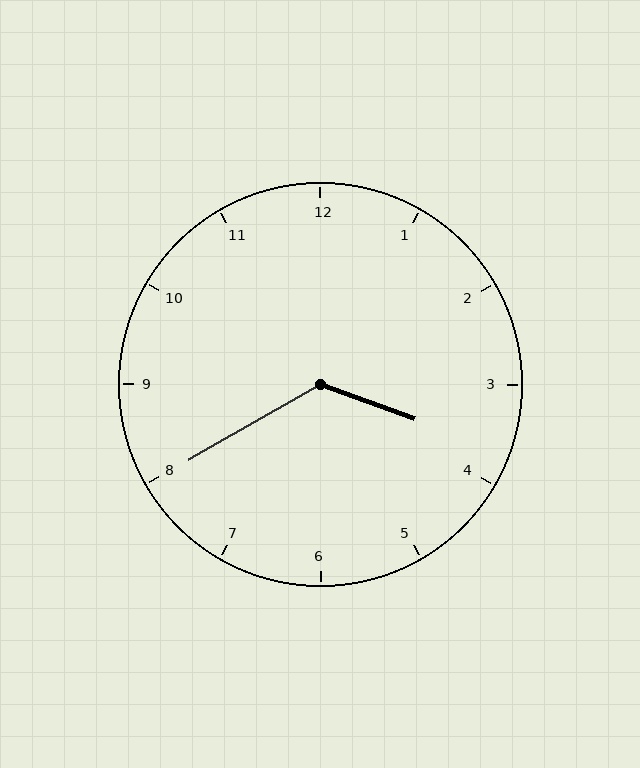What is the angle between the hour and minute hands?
Approximately 130 degrees.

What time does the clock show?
3:40.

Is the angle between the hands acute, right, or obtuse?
It is obtuse.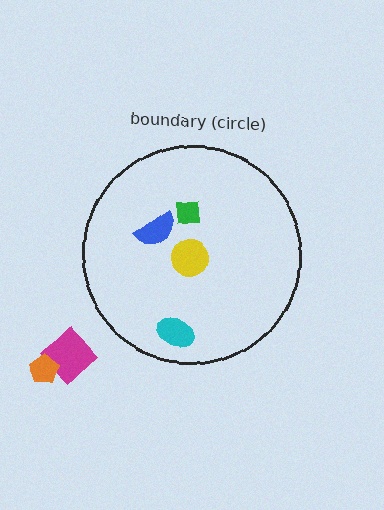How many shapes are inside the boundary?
4 inside, 2 outside.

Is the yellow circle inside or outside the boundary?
Inside.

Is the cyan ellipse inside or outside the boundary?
Inside.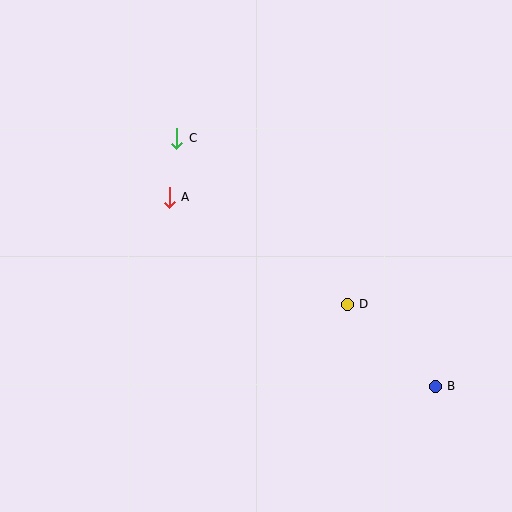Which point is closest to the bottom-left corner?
Point A is closest to the bottom-left corner.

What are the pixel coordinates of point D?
Point D is at (347, 304).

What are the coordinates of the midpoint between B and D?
The midpoint between B and D is at (391, 345).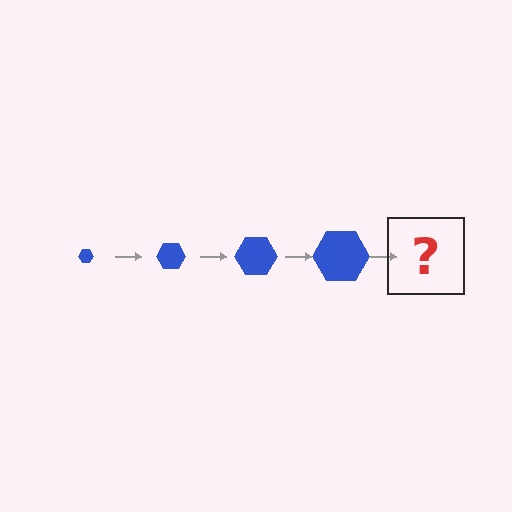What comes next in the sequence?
The next element should be a blue hexagon, larger than the previous one.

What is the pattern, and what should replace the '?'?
The pattern is that the hexagon gets progressively larger each step. The '?' should be a blue hexagon, larger than the previous one.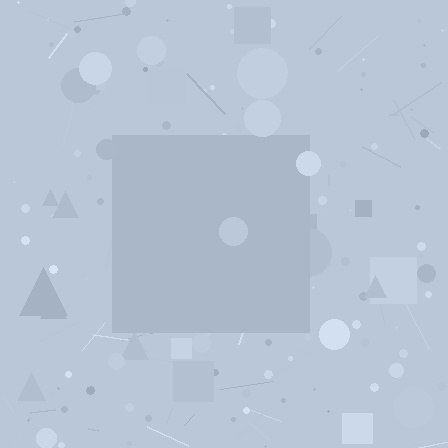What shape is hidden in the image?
A square is hidden in the image.